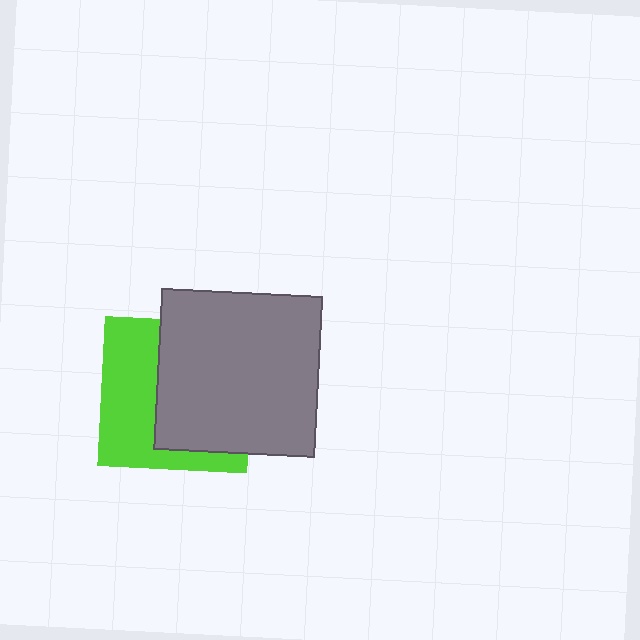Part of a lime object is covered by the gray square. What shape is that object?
It is a square.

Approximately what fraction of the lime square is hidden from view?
Roughly 55% of the lime square is hidden behind the gray square.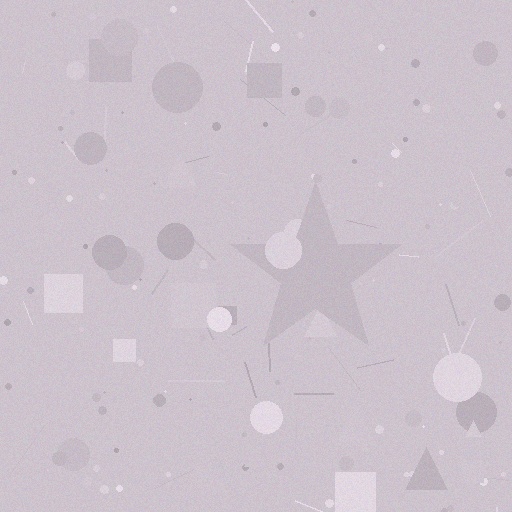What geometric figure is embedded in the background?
A star is embedded in the background.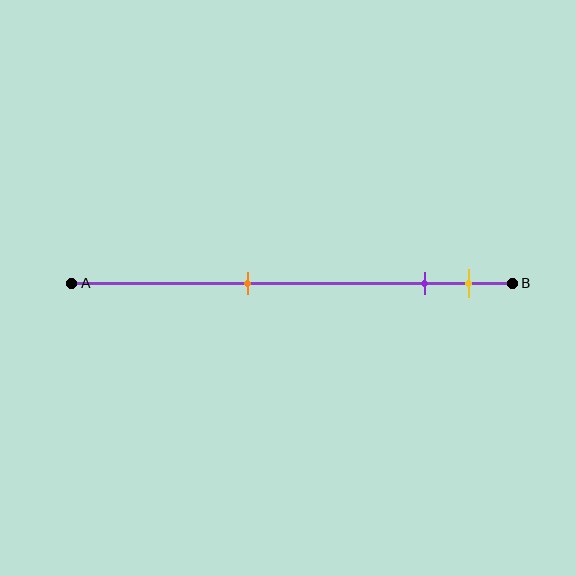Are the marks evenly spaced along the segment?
No, the marks are not evenly spaced.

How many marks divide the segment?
There are 3 marks dividing the segment.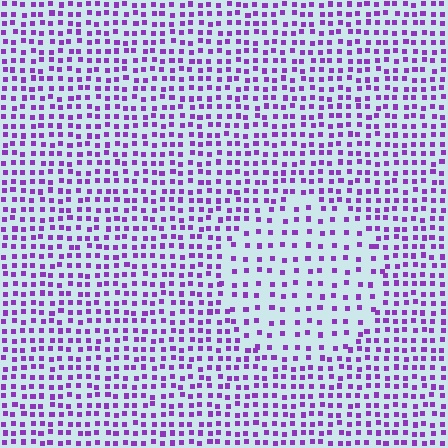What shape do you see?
I see a circle.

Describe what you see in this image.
The image contains small purple elements arranged at two different densities. A circle-shaped region is visible where the elements are less densely packed than the surrounding area.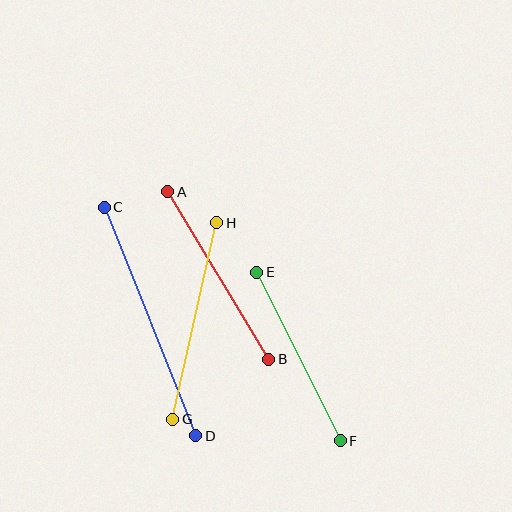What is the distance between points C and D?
The distance is approximately 246 pixels.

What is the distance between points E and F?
The distance is approximately 188 pixels.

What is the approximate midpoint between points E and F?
The midpoint is at approximately (299, 357) pixels.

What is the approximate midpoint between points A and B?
The midpoint is at approximately (218, 276) pixels.